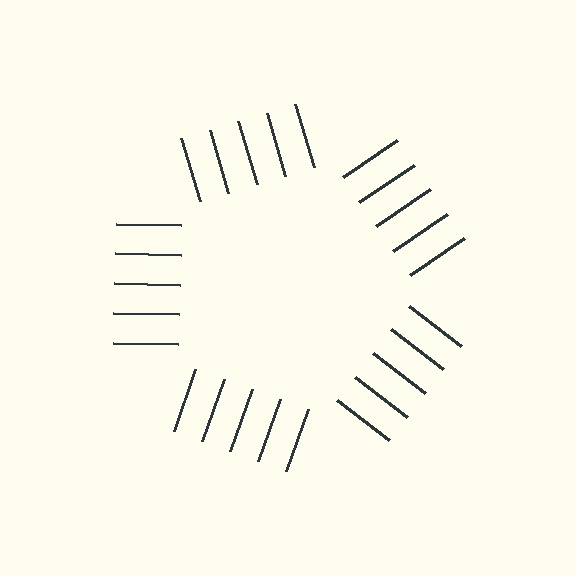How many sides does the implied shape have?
5 sides — the line-ends trace a pentagon.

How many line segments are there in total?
25 — 5 along each of the 5 edges.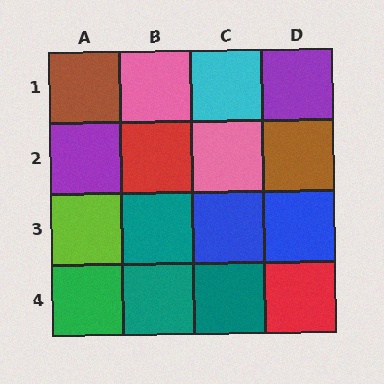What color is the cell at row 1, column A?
Brown.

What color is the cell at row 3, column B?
Teal.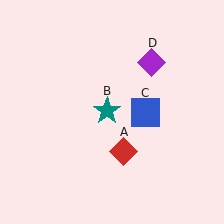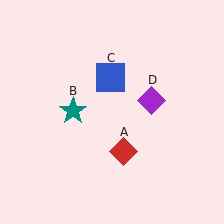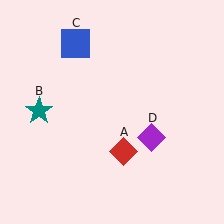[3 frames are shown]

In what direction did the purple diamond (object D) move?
The purple diamond (object D) moved down.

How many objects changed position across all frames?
3 objects changed position: teal star (object B), blue square (object C), purple diamond (object D).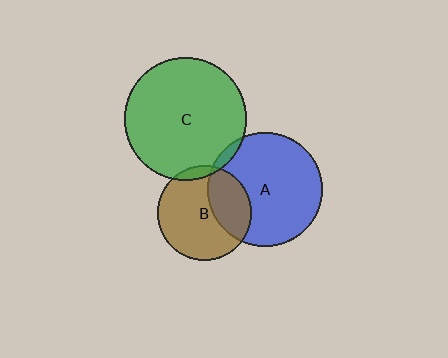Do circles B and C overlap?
Yes.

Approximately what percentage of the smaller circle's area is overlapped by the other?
Approximately 5%.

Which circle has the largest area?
Circle C (green).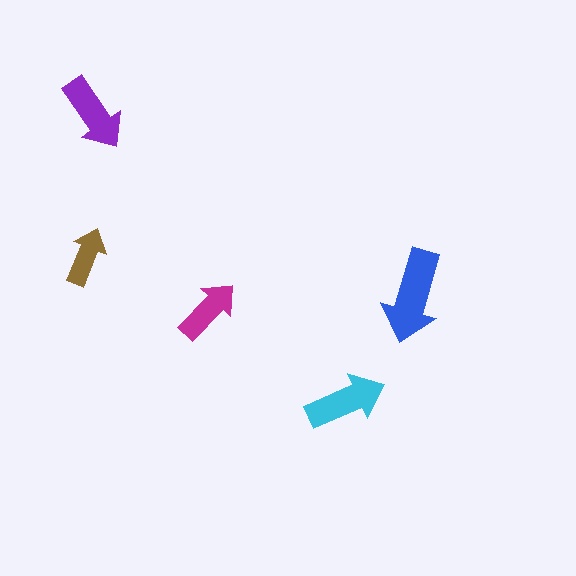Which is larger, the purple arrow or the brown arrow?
The purple one.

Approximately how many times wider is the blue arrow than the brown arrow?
About 1.5 times wider.